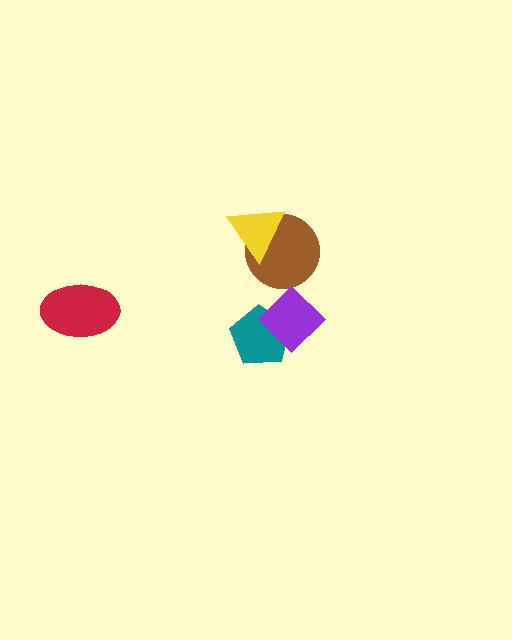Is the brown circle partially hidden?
Yes, it is partially covered by another shape.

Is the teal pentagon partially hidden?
Yes, it is partially covered by another shape.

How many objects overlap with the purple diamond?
1 object overlaps with the purple diamond.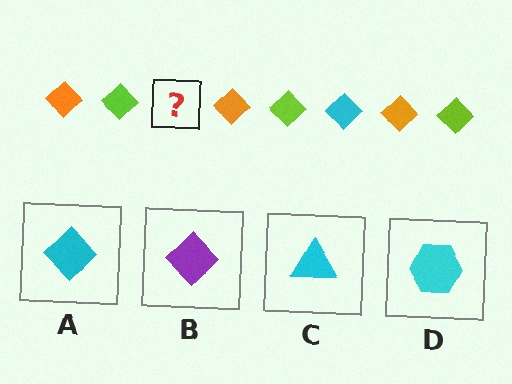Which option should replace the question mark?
Option A.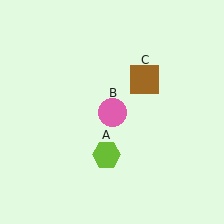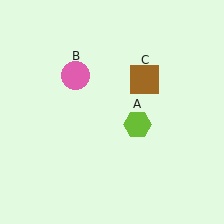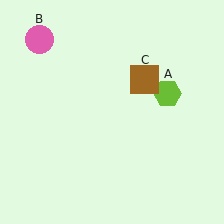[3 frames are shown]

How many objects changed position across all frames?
2 objects changed position: lime hexagon (object A), pink circle (object B).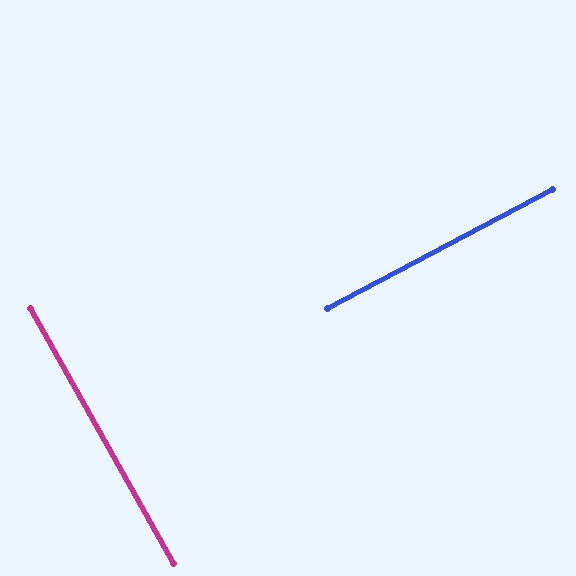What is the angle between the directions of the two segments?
Approximately 88 degrees.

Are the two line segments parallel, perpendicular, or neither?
Perpendicular — they meet at approximately 88°.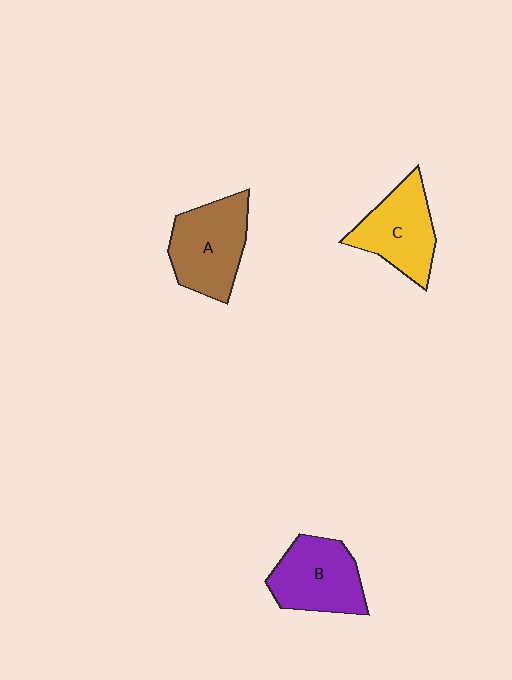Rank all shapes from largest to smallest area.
From largest to smallest: A (brown), B (purple), C (yellow).